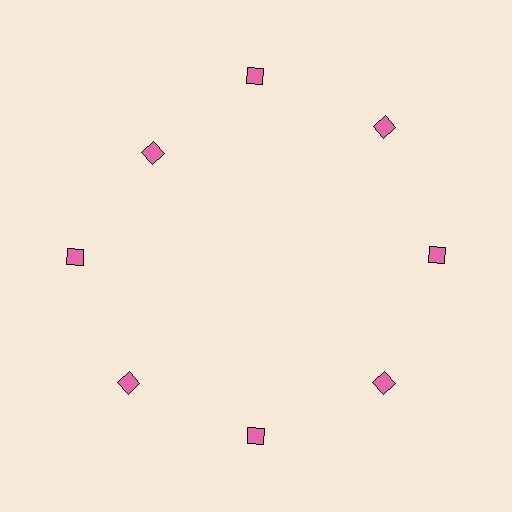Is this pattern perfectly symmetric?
No. The 8 pink diamonds are arranged in a ring, but one element near the 10 o'clock position is pulled inward toward the center, breaking the 8-fold rotational symmetry.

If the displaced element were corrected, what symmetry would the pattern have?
It would have 8-fold rotational symmetry — the pattern would map onto itself every 45 degrees.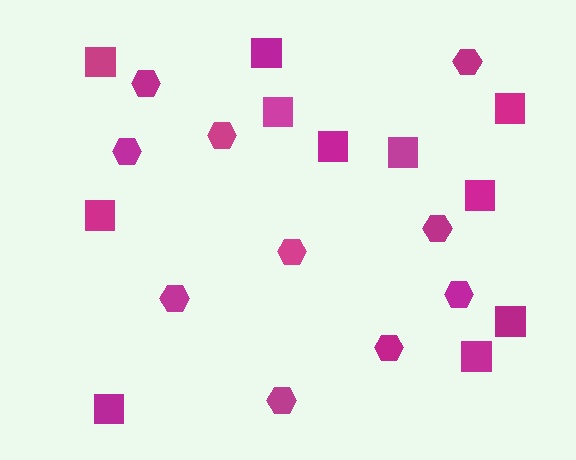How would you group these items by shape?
There are 2 groups: one group of hexagons (10) and one group of squares (11).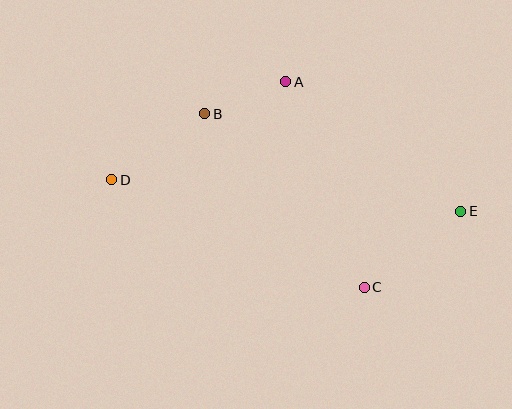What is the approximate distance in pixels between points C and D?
The distance between C and D is approximately 274 pixels.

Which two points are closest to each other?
Points A and B are closest to each other.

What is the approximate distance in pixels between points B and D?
The distance between B and D is approximately 114 pixels.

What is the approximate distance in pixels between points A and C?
The distance between A and C is approximately 220 pixels.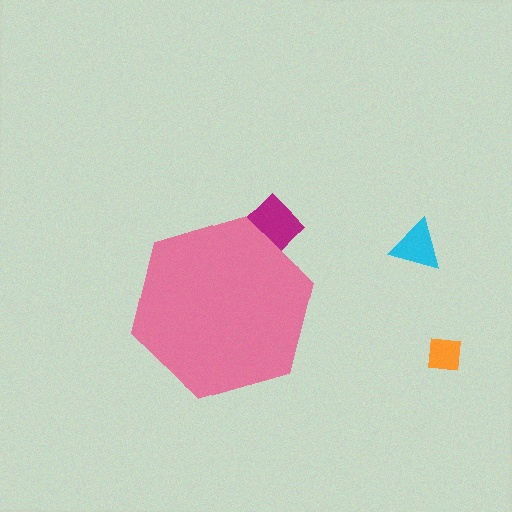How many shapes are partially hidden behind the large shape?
1 shape is partially hidden.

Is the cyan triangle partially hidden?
No, the cyan triangle is fully visible.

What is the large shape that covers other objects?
A pink hexagon.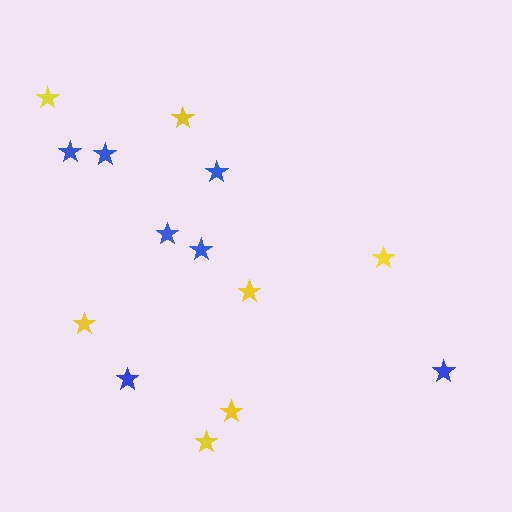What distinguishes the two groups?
There are 2 groups: one group of blue stars (7) and one group of yellow stars (7).